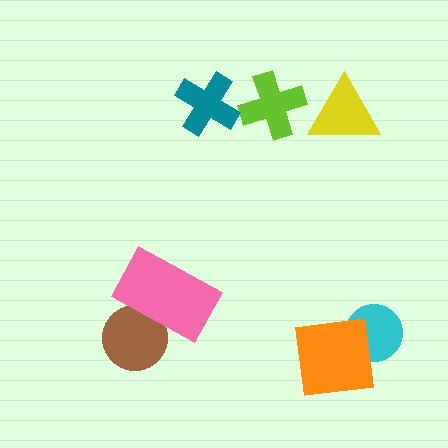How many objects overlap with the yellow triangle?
0 objects overlap with the yellow triangle.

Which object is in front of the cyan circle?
The orange square is in front of the cyan circle.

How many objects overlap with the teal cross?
0 objects overlap with the teal cross.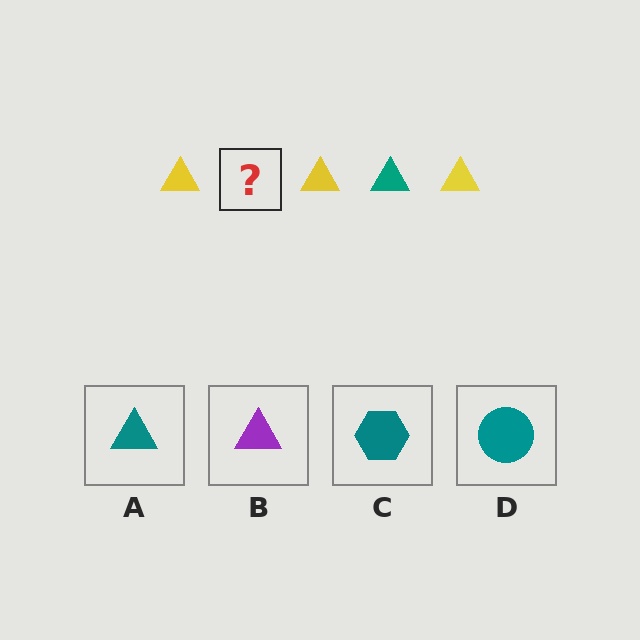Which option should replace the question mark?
Option A.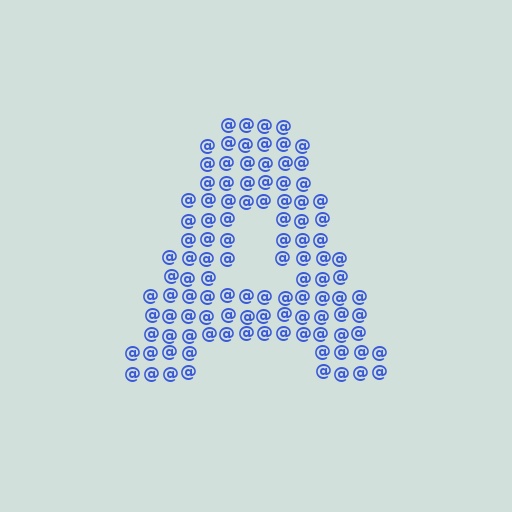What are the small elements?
The small elements are at signs.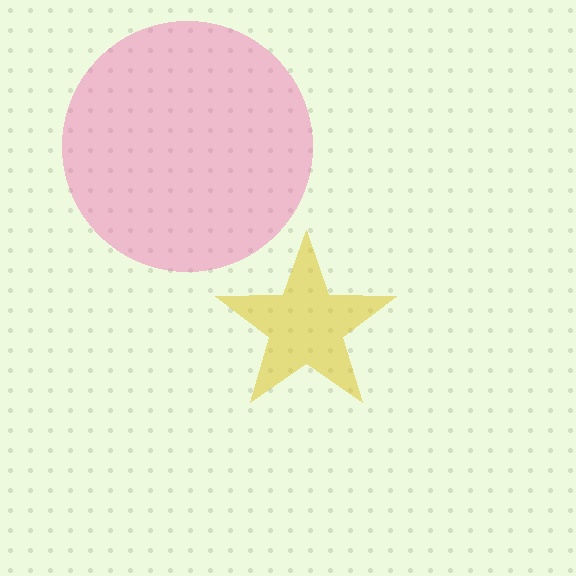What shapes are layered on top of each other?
The layered shapes are: a pink circle, a yellow star.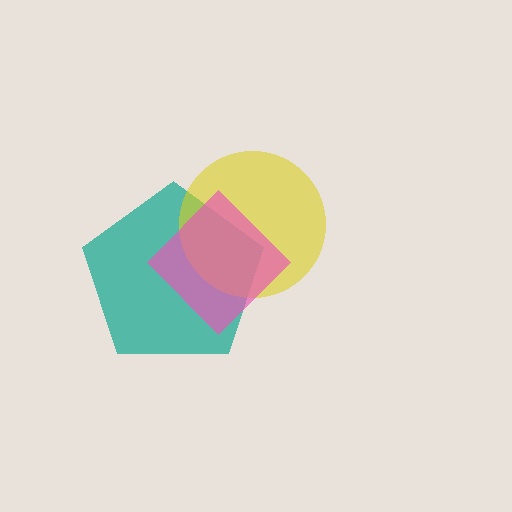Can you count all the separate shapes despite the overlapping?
Yes, there are 3 separate shapes.